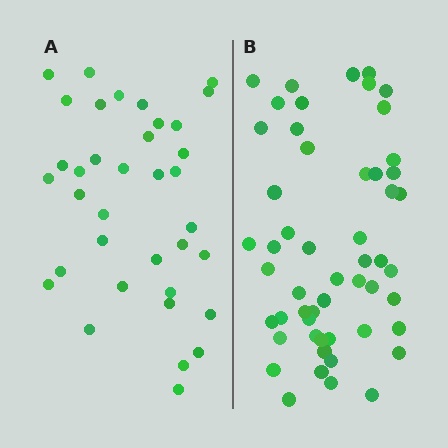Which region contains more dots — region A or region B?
Region B (the right region) has more dots.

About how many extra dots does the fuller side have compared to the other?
Region B has approximately 15 more dots than region A.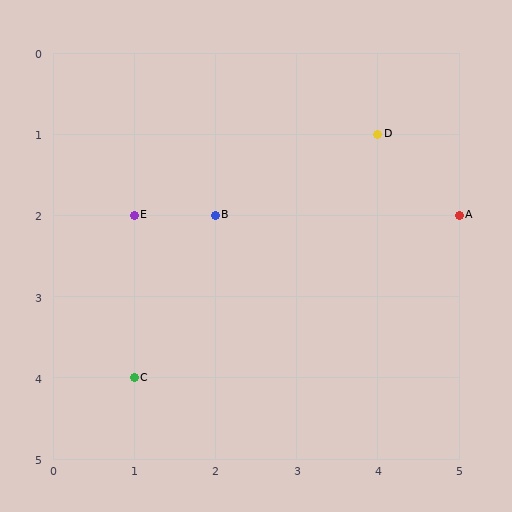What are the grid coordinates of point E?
Point E is at grid coordinates (1, 2).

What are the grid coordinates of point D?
Point D is at grid coordinates (4, 1).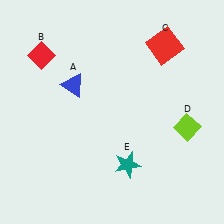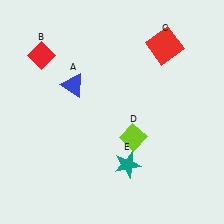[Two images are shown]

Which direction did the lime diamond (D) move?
The lime diamond (D) moved left.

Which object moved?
The lime diamond (D) moved left.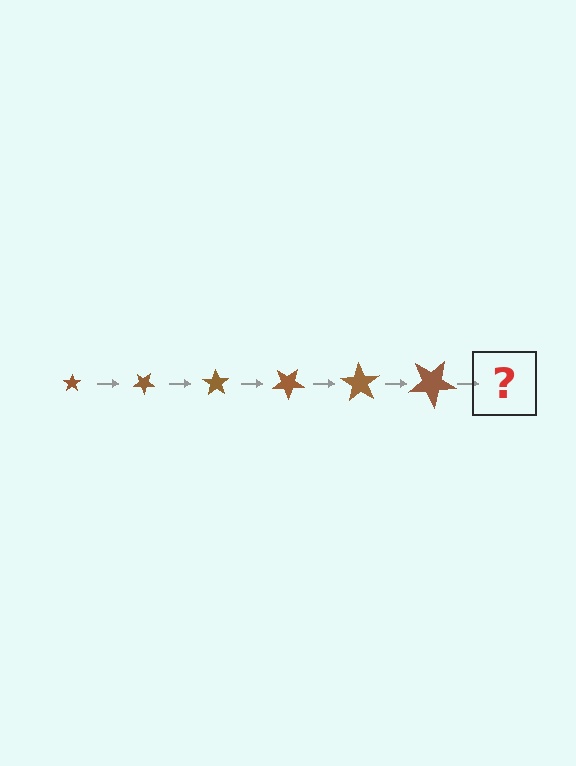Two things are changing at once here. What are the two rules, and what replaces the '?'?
The two rules are that the star grows larger each step and it rotates 35 degrees each step. The '?' should be a star, larger than the previous one and rotated 210 degrees from the start.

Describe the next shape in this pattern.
It should be a star, larger than the previous one and rotated 210 degrees from the start.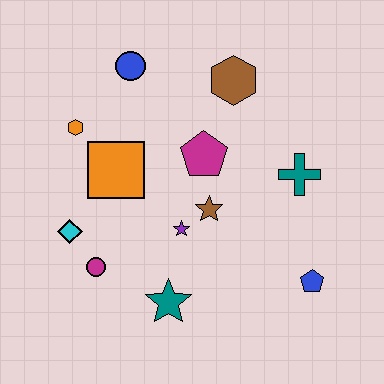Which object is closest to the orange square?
The orange hexagon is closest to the orange square.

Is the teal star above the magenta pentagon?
No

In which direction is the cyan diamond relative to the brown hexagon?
The cyan diamond is to the left of the brown hexagon.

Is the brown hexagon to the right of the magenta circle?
Yes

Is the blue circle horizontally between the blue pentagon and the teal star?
No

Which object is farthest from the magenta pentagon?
The blue pentagon is farthest from the magenta pentagon.